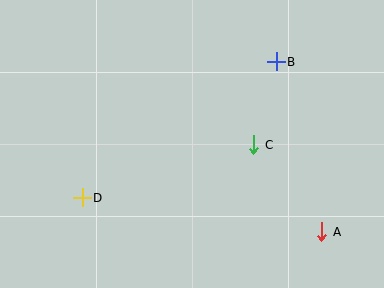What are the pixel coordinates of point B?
Point B is at (276, 62).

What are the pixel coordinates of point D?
Point D is at (82, 198).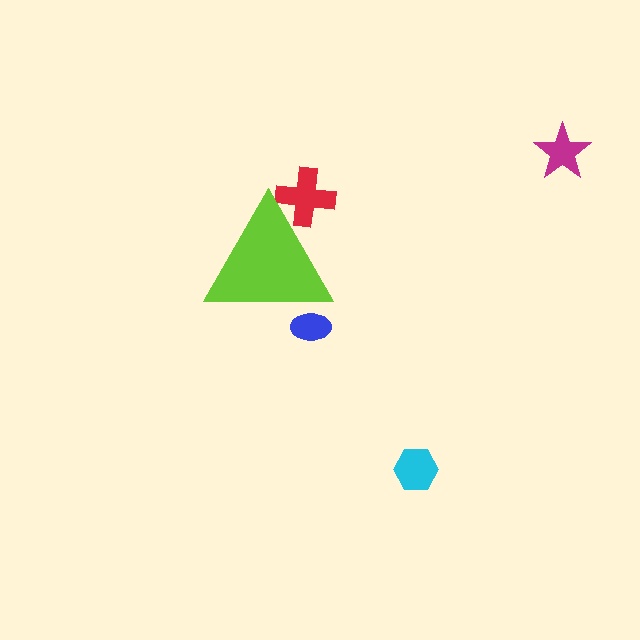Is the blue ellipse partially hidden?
Yes, the blue ellipse is partially hidden behind the lime triangle.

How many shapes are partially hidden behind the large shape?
2 shapes are partially hidden.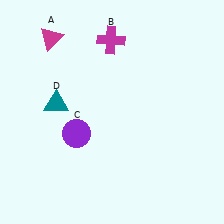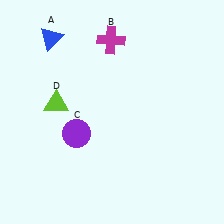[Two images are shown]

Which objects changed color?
A changed from magenta to blue. D changed from teal to lime.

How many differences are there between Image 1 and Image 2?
There are 2 differences between the two images.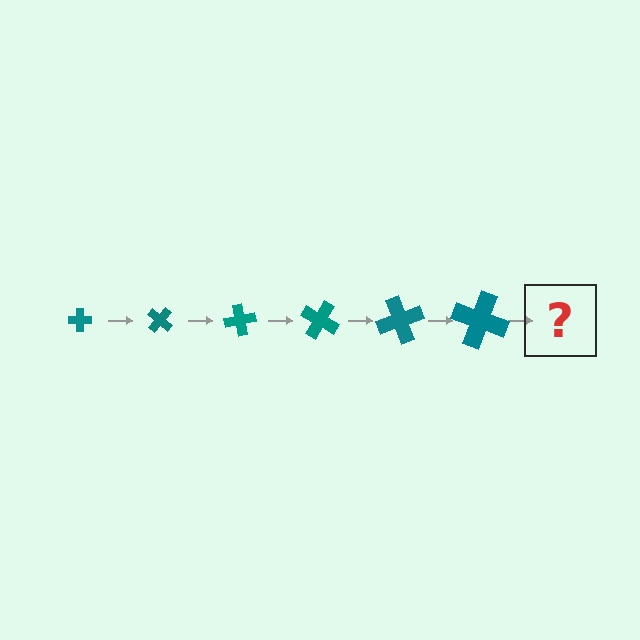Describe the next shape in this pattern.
It should be a cross, larger than the previous one and rotated 240 degrees from the start.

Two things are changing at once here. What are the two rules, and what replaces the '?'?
The two rules are that the cross grows larger each step and it rotates 40 degrees each step. The '?' should be a cross, larger than the previous one and rotated 240 degrees from the start.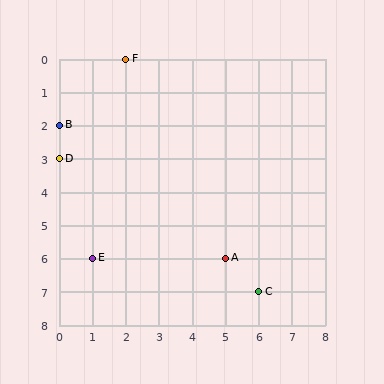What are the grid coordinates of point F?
Point F is at grid coordinates (2, 0).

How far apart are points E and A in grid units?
Points E and A are 4 columns apart.